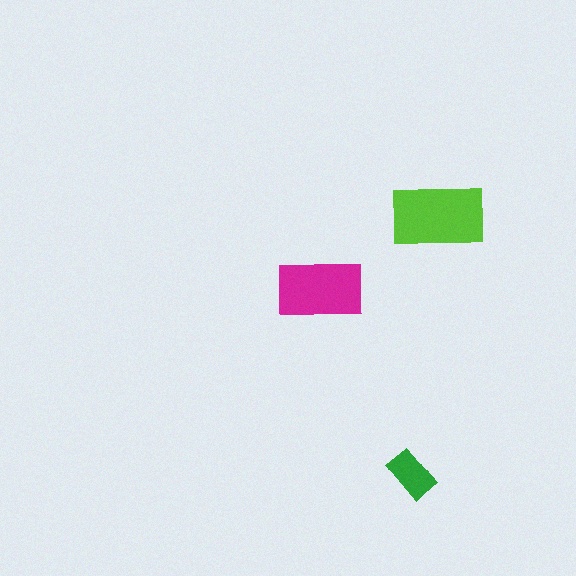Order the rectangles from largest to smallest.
the lime one, the magenta one, the green one.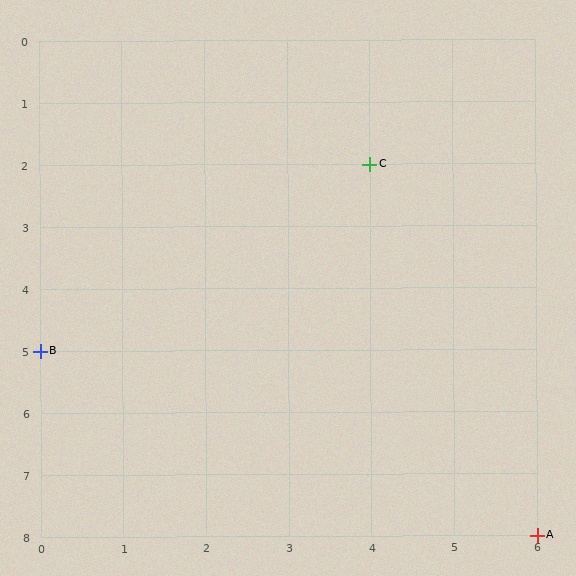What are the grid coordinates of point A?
Point A is at grid coordinates (6, 8).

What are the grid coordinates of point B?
Point B is at grid coordinates (0, 5).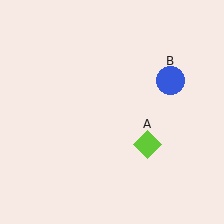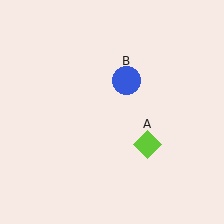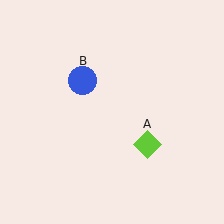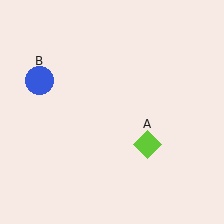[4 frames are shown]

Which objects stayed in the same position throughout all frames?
Lime diamond (object A) remained stationary.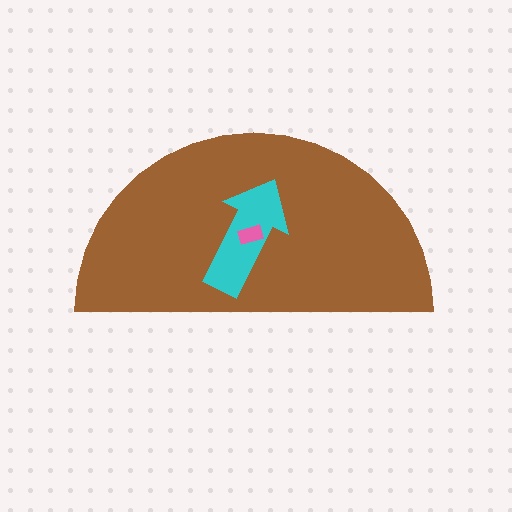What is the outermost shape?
The brown semicircle.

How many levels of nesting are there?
3.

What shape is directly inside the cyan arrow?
The pink rectangle.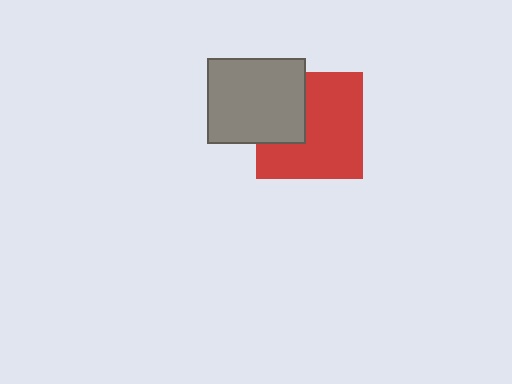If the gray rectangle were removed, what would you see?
You would see the complete red square.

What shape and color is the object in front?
The object in front is a gray rectangle.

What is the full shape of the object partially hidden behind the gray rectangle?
The partially hidden object is a red square.